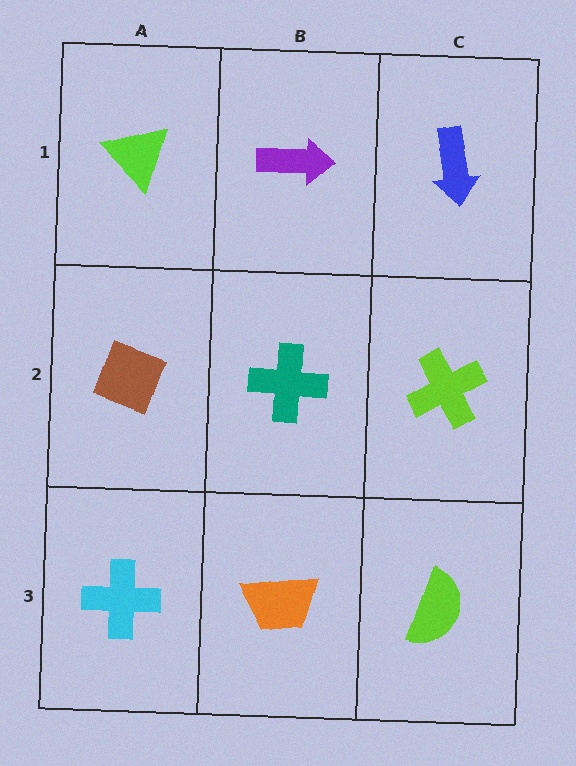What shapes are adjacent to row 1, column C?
A lime cross (row 2, column C), a purple arrow (row 1, column B).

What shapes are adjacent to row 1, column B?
A teal cross (row 2, column B), a lime triangle (row 1, column A), a blue arrow (row 1, column C).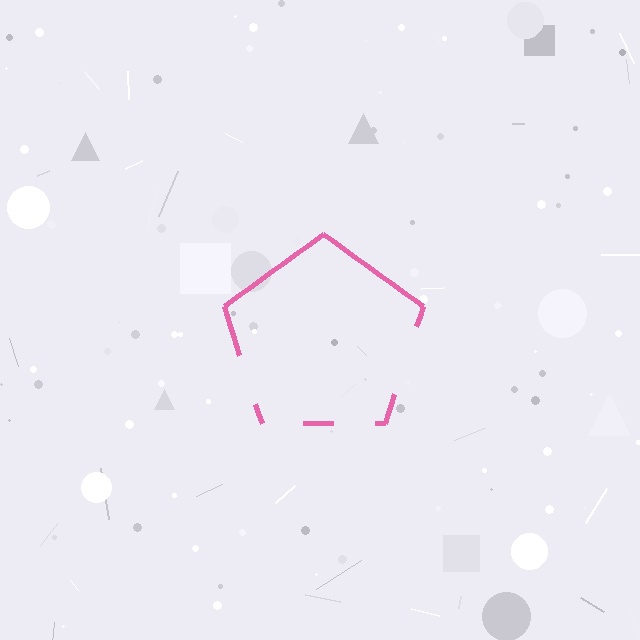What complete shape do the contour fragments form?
The contour fragments form a pentagon.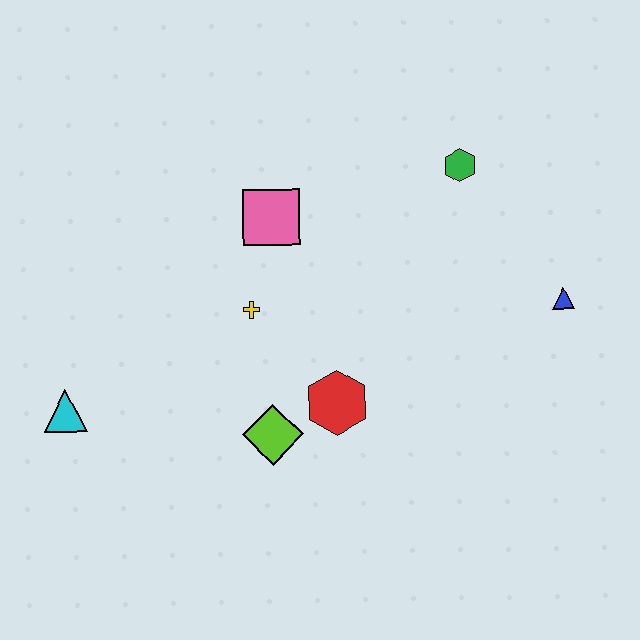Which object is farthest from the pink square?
The blue triangle is farthest from the pink square.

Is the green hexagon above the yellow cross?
Yes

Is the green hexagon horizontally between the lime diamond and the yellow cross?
No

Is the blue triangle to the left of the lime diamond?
No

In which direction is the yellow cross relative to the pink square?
The yellow cross is below the pink square.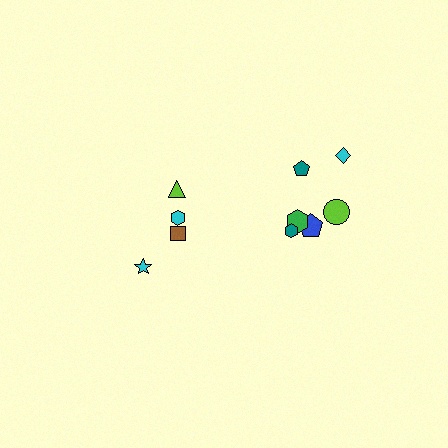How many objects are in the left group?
There are 4 objects.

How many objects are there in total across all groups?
There are 10 objects.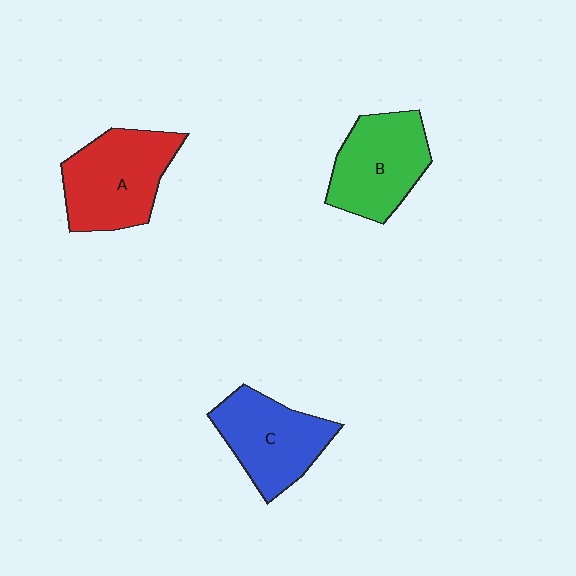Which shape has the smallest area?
Shape C (blue).